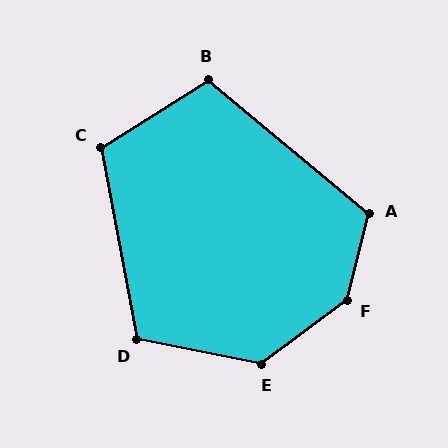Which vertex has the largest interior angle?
F, at approximately 140 degrees.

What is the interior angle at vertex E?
Approximately 132 degrees (obtuse).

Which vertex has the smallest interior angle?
B, at approximately 108 degrees.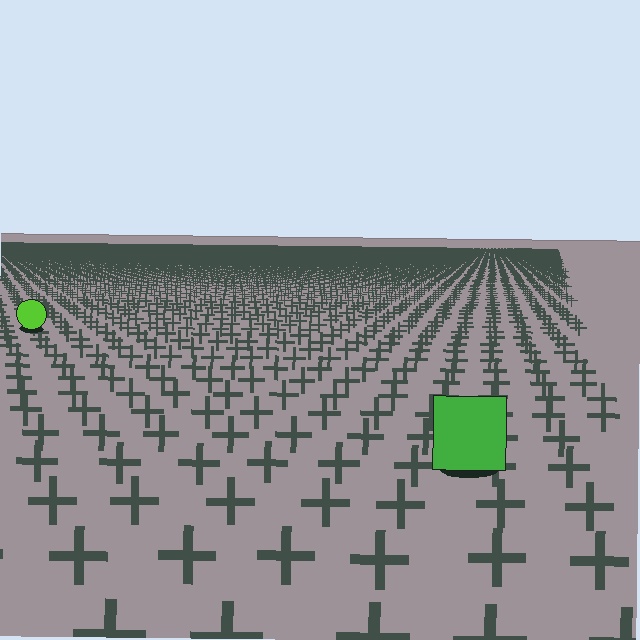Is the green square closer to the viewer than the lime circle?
Yes. The green square is closer — you can tell from the texture gradient: the ground texture is coarser near it.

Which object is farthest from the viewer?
The lime circle is farthest from the viewer. It appears smaller and the ground texture around it is denser.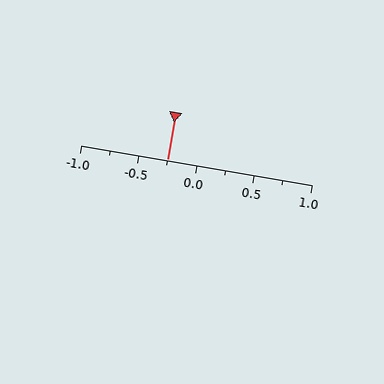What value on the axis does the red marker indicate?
The marker indicates approximately -0.25.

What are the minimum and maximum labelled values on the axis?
The axis runs from -1.0 to 1.0.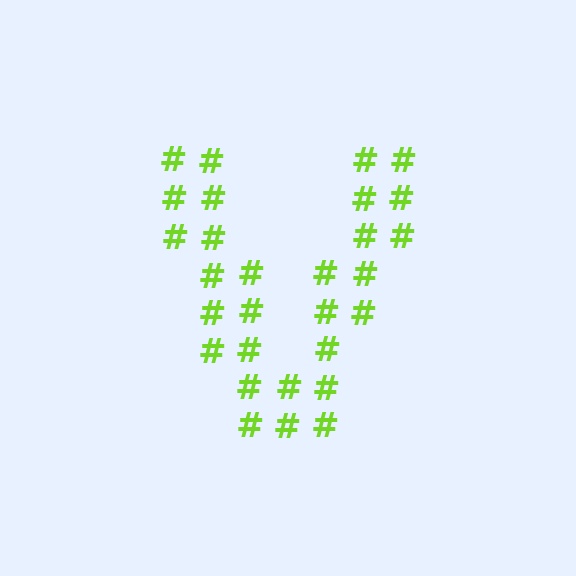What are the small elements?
The small elements are hash symbols.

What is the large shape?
The large shape is the letter V.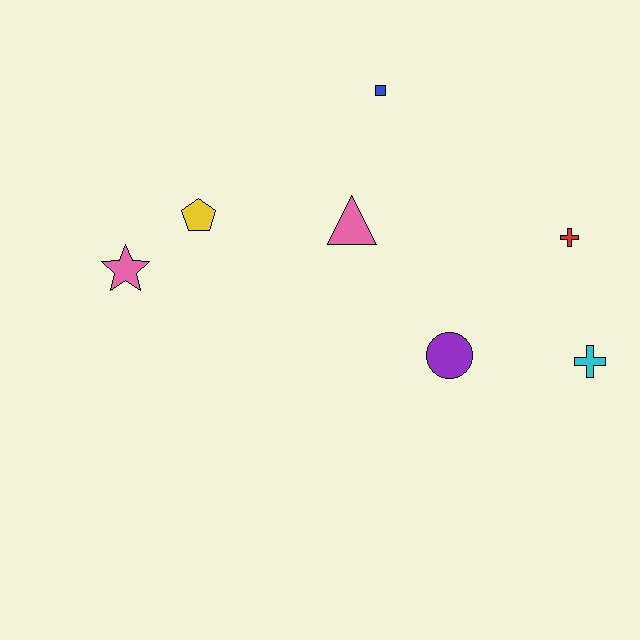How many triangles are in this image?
There is 1 triangle.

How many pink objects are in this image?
There are 2 pink objects.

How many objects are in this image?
There are 7 objects.